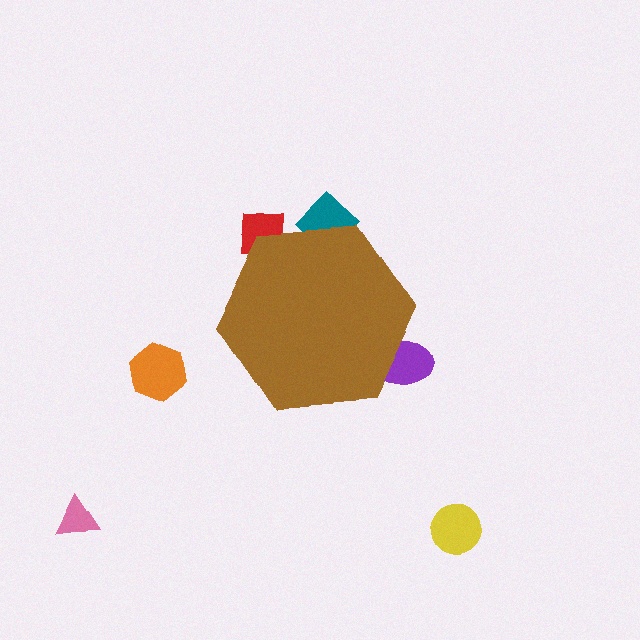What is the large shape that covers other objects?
A brown hexagon.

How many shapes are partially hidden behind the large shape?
3 shapes are partially hidden.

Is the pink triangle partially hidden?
No, the pink triangle is fully visible.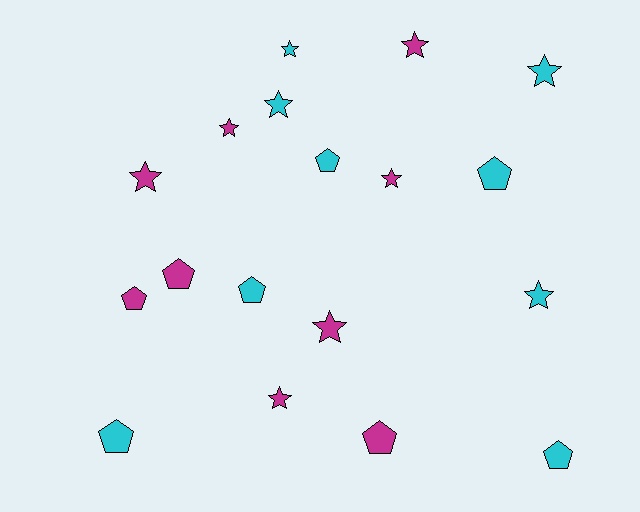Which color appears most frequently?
Magenta, with 9 objects.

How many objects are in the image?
There are 18 objects.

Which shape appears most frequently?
Star, with 10 objects.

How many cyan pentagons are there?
There are 5 cyan pentagons.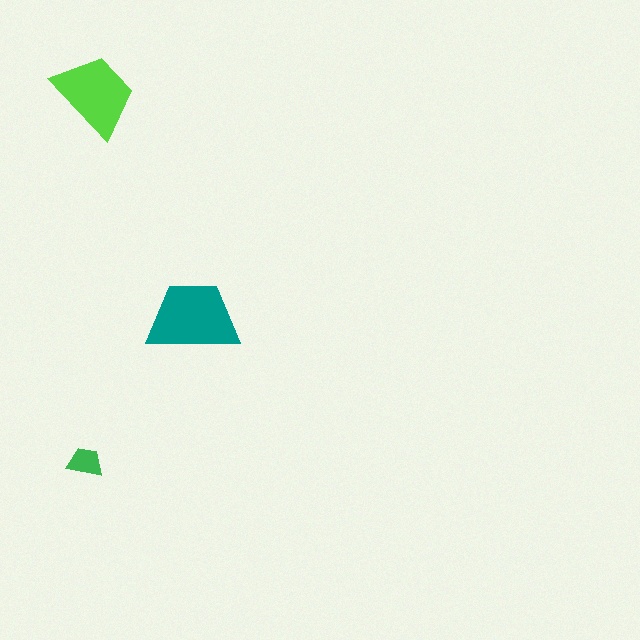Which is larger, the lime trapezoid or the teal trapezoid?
The teal one.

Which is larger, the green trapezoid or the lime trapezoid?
The lime one.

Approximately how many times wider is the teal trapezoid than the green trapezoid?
About 2.5 times wider.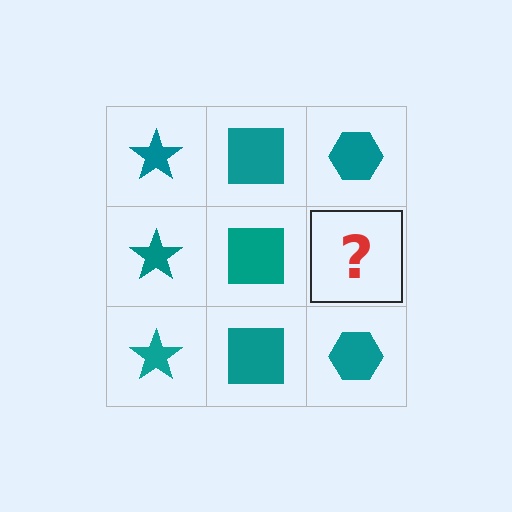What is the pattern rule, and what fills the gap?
The rule is that each column has a consistent shape. The gap should be filled with a teal hexagon.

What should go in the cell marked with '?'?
The missing cell should contain a teal hexagon.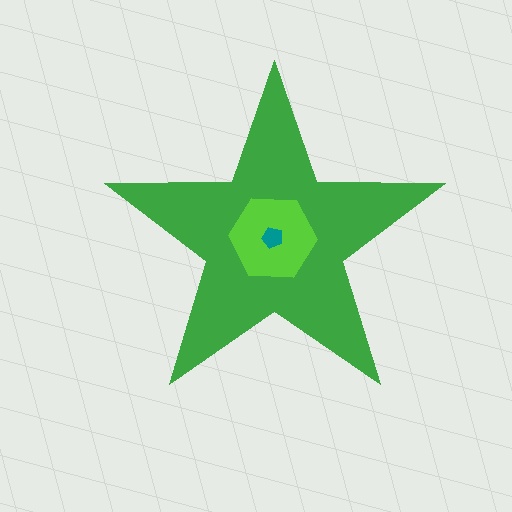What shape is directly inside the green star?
The lime hexagon.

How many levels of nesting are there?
3.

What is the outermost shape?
The green star.